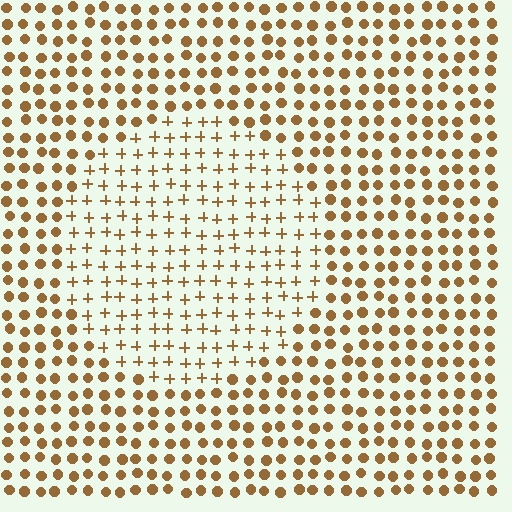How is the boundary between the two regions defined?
The boundary is defined by a change in element shape: plus signs inside vs. circles outside. All elements share the same color and spacing.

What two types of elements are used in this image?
The image uses plus signs inside the circle region and circles outside it.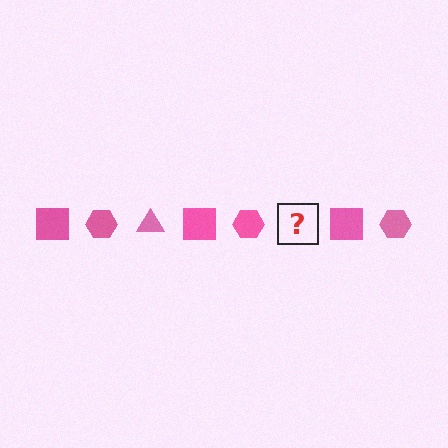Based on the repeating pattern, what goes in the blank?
The blank should be a pink triangle.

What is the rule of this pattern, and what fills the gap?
The rule is that the pattern cycles through square, hexagon, triangle shapes in pink. The gap should be filled with a pink triangle.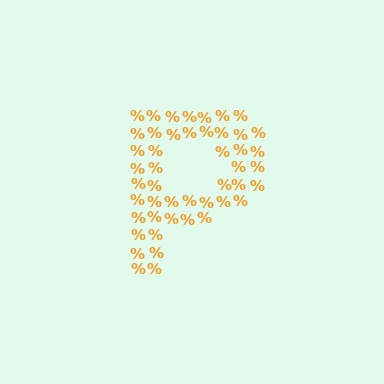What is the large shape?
The large shape is the letter P.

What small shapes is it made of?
It is made of small percent signs.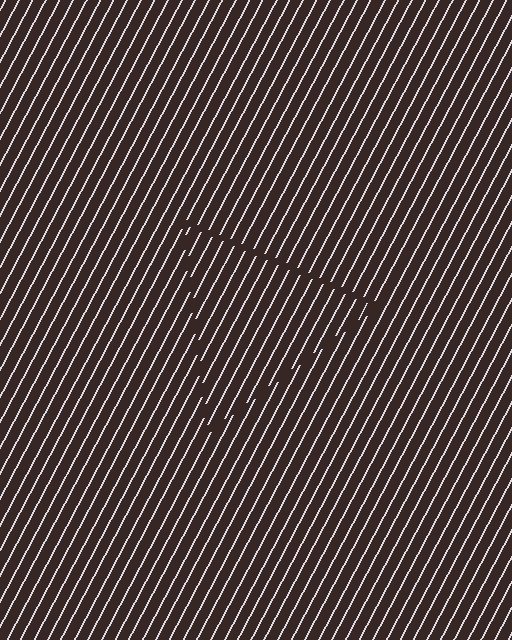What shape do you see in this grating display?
An illusory triangle. The interior of the shape contains the same grating, shifted by half a period — the contour is defined by the phase discontinuity where line-ends from the inner and outer gratings abut.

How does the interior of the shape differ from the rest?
The interior of the shape contains the same grating, shifted by half a period — the contour is defined by the phase discontinuity where line-ends from the inner and outer gratings abut.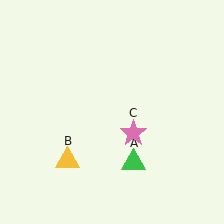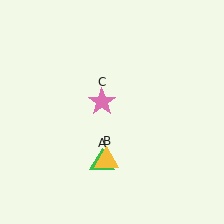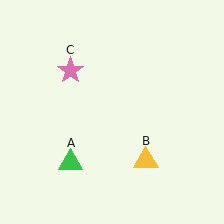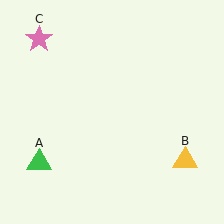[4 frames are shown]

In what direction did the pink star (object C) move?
The pink star (object C) moved up and to the left.